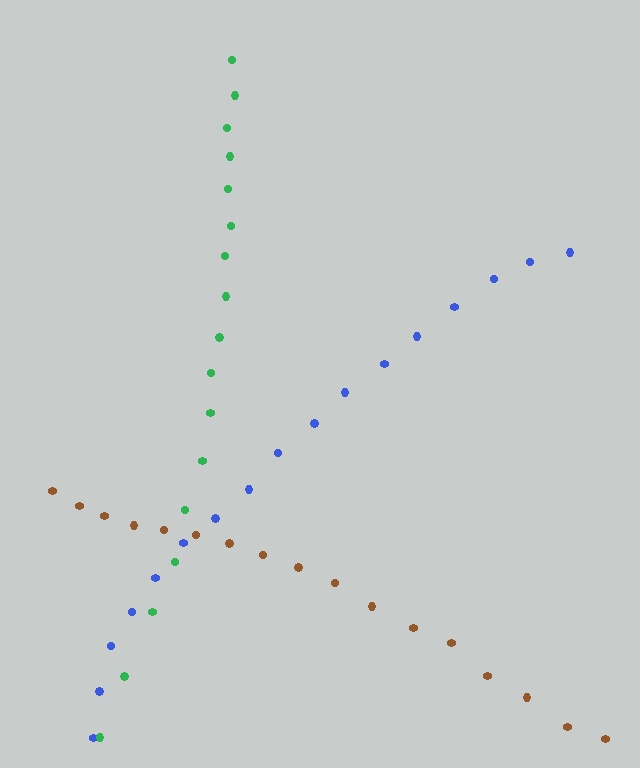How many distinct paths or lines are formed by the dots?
There are 3 distinct paths.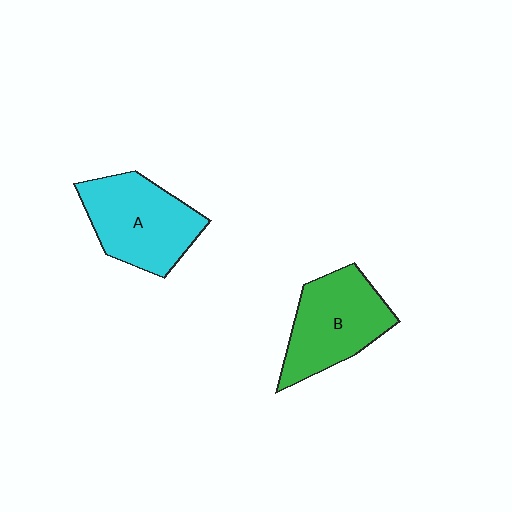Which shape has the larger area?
Shape A (cyan).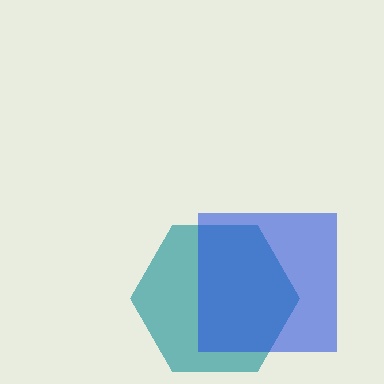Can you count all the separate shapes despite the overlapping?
Yes, there are 2 separate shapes.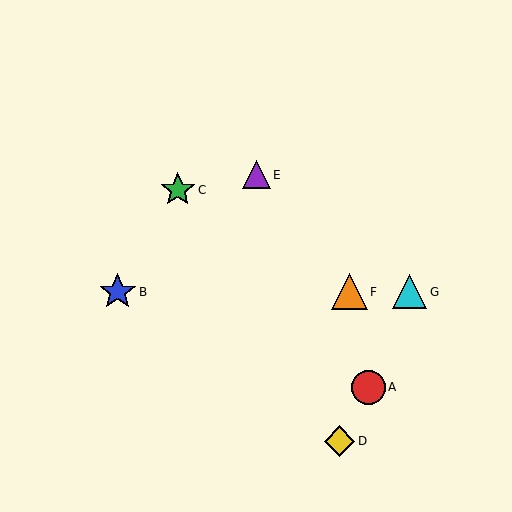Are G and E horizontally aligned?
No, G is at y≈292 and E is at y≈175.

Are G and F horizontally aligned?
Yes, both are at y≈292.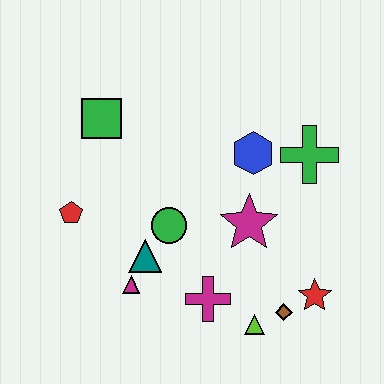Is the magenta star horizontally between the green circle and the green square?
No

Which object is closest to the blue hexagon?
The green cross is closest to the blue hexagon.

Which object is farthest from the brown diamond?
The green square is farthest from the brown diamond.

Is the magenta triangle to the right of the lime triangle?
No